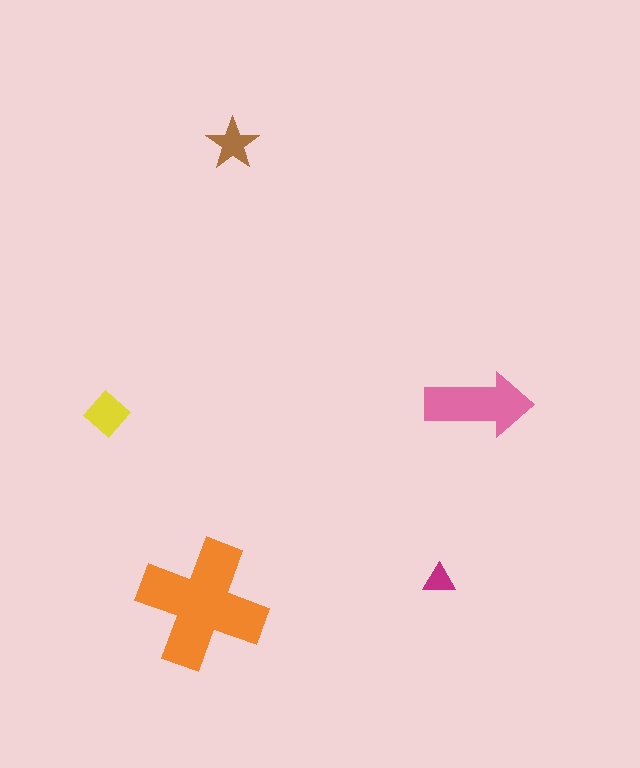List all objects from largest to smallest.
The orange cross, the pink arrow, the yellow diamond, the brown star, the magenta triangle.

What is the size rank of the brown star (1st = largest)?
4th.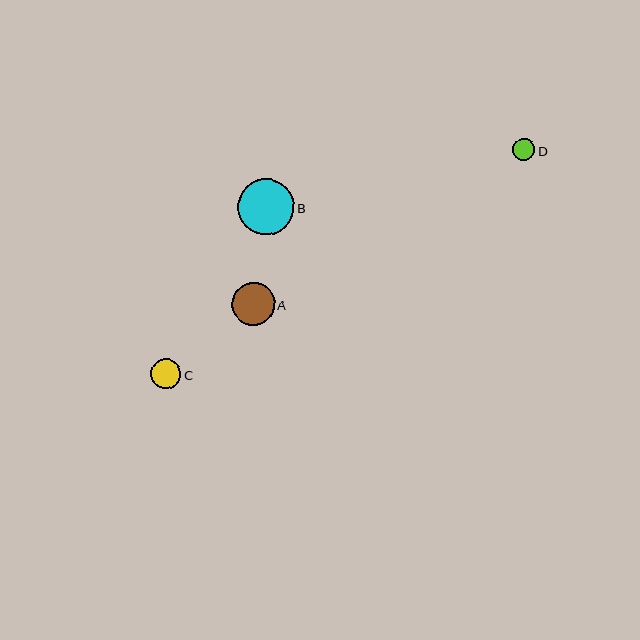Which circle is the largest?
Circle B is the largest with a size of approximately 56 pixels.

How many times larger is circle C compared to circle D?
Circle C is approximately 1.4 times the size of circle D.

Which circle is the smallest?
Circle D is the smallest with a size of approximately 23 pixels.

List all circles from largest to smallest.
From largest to smallest: B, A, C, D.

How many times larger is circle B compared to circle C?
Circle B is approximately 1.8 times the size of circle C.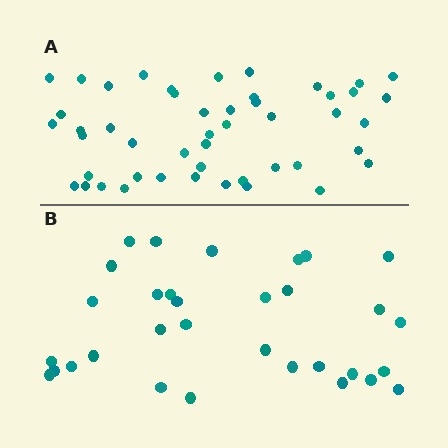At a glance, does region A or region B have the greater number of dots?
Region A (the top region) has more dots.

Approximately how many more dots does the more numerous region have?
Region A has approximately 15 more dots than region B.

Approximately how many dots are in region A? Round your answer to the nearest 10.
About 50 dots. (The exact count is 48, which rounds to 50.)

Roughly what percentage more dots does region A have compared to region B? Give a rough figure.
About 50% more.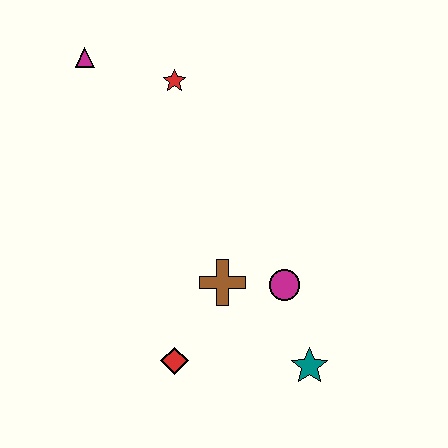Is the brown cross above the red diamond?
Yes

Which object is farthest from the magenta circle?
The magenta triangle is farthest from the magenta circle.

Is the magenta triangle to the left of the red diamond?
Yes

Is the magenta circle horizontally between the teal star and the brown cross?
Yes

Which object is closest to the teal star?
The magenta circle is closest to the teal star.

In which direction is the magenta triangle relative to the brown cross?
The magenta triangle is above the brown cross.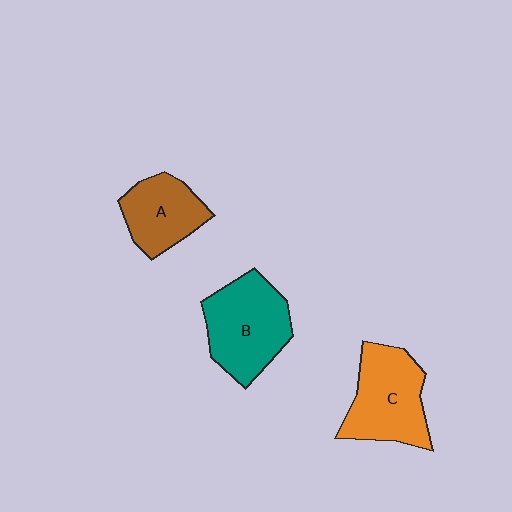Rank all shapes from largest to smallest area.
From largest to smallest: B (teal), C (orange), A (brown).